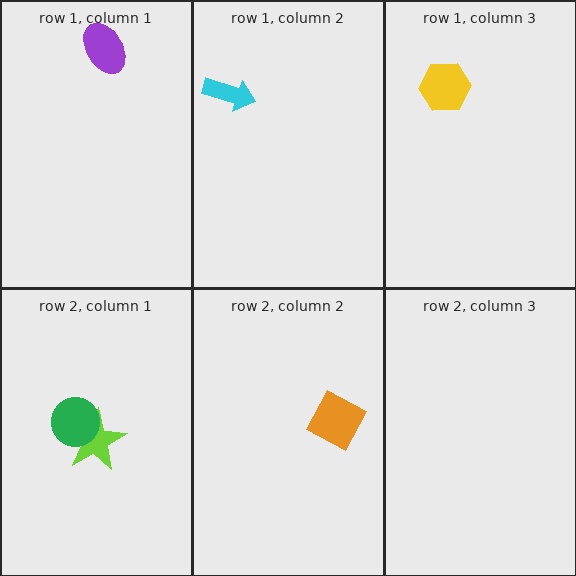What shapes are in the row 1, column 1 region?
The purple ellipse.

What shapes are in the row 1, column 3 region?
The yellow hexagon.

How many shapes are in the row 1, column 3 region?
1.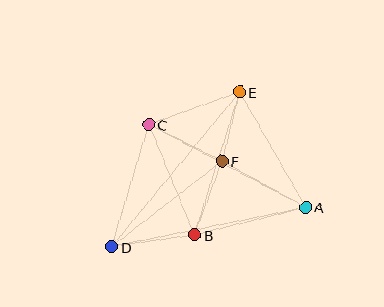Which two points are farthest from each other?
Points D and E are farthest from each other.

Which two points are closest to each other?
Points E and F are closest to each other.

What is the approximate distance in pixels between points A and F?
The distance between A and F is approximately 96 pixels.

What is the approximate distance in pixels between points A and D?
The distance between A and D is approximately 198 pixels.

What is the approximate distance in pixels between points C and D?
The distance between C and D is approximately 127 pixels.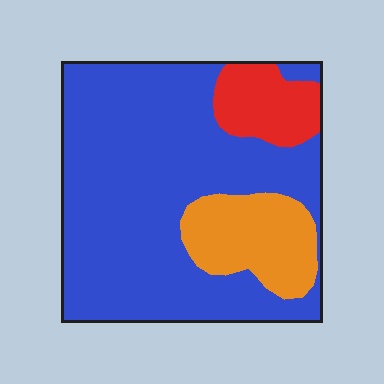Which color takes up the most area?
Blue, at roughly 75%.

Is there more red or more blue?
Blue.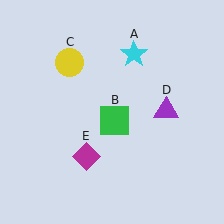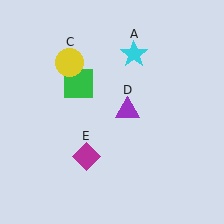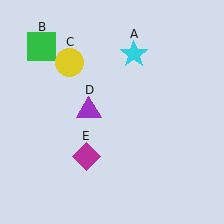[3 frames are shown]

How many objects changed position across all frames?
2 objects changed position: green square (object B), purple triangle (object D).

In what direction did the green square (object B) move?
The green square (object B) moved up and to the left.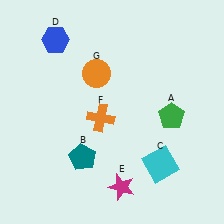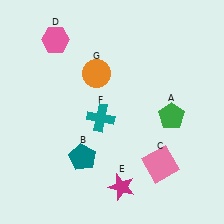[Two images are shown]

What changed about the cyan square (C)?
In Image 1, C is cyan. In Image 2, it changed to pink.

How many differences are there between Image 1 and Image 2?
There are 3 differences between the two images.